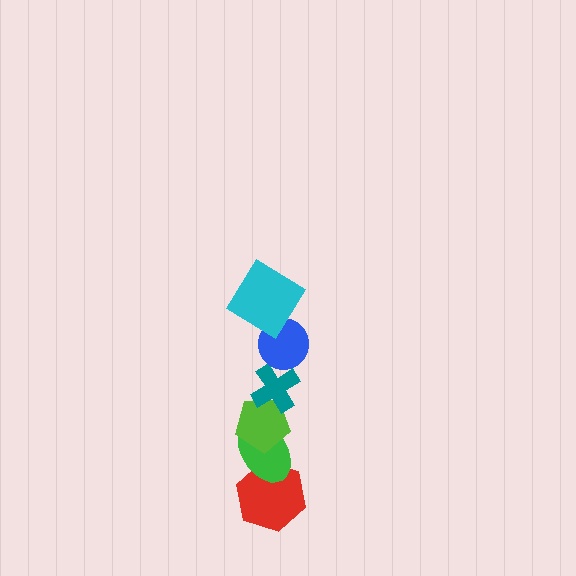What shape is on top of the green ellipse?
The lime pentagon is on top of the green ellipse.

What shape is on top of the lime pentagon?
The teal cross is on top of the lime pentagon.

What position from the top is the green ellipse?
The green ellipse is 5th from the top.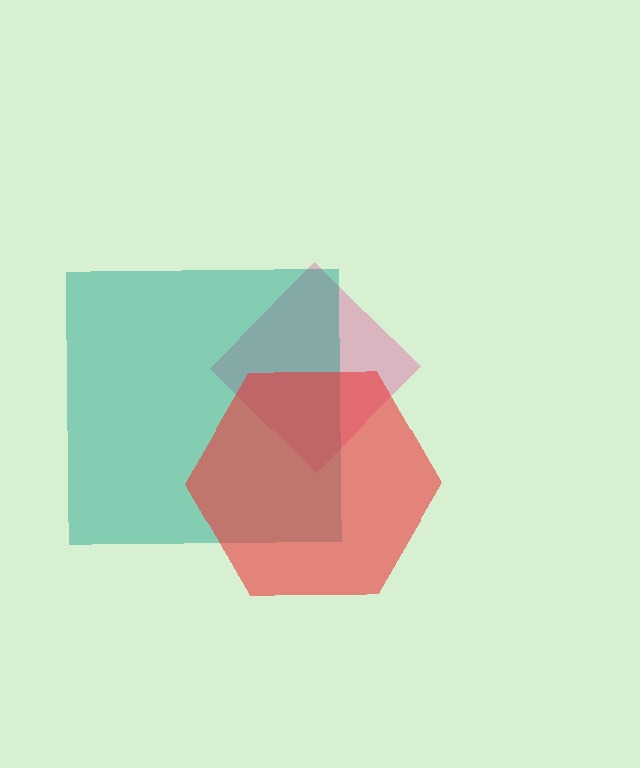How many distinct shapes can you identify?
There are 3 distinct shapes: a pink diamond, a teal square, a red hexagon.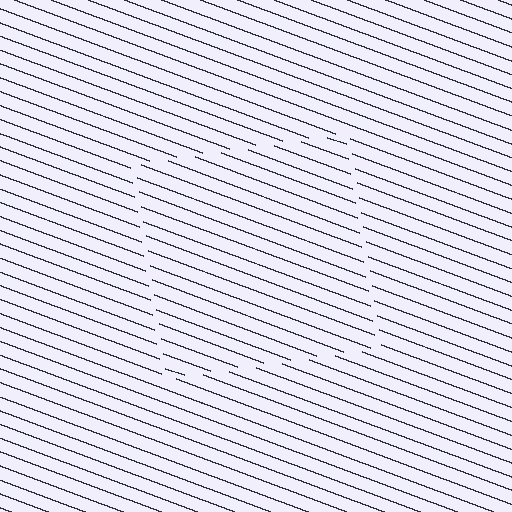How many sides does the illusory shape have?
4 sides — the line-ends trace a square.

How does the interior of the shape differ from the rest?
The interior of the shape contains the same grating, shifted by half a period — the contour is defined by the phase discontinuity where line-ends from the inner and outer gratings abut.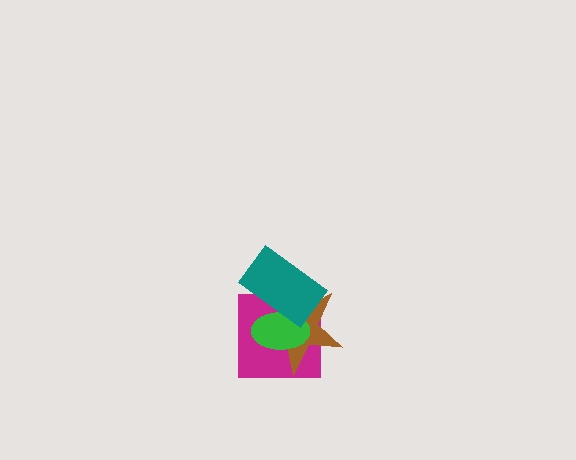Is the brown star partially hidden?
Yes, it is partially covered by another shape.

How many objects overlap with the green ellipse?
3 objects overlap with the green ellipse.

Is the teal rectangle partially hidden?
No, no other shape covers it.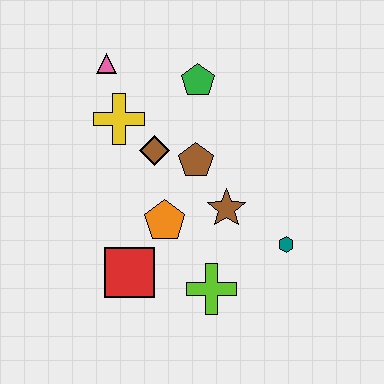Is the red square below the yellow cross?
Yes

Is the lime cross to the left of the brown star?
Yes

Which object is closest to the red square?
The orange pentagon is closest to the red square.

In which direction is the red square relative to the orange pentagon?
The red square is below the orange pentagon.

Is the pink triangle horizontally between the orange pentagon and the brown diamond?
No